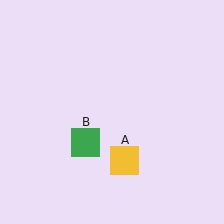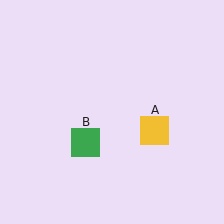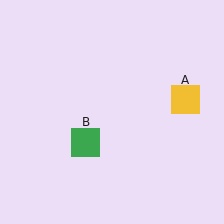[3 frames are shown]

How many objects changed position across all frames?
1 object changed position: yellow square (object A).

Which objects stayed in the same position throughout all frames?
Green square (object B) remained stationary.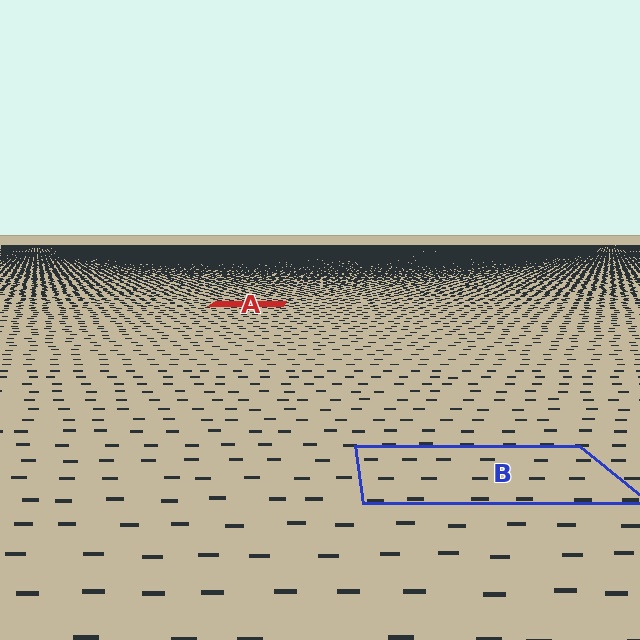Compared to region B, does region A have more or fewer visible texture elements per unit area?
Region A has more texture elements per unit area — they are packed more densely because it is farther away.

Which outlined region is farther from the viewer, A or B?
Region A is farther from the viewer — the texture elements inside it appear smaller and more densely packed.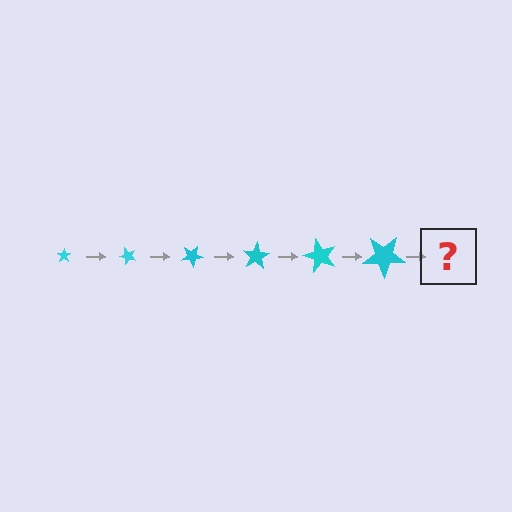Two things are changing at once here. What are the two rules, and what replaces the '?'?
The two rules are that the star grows larger each step and it rotates 50 degrees each step. The '?' should be a star, larger than the previous one and rotated 300 degrees from the start.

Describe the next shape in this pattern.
It should be a star, larger than the previous one and rotated 300 degrees from the start.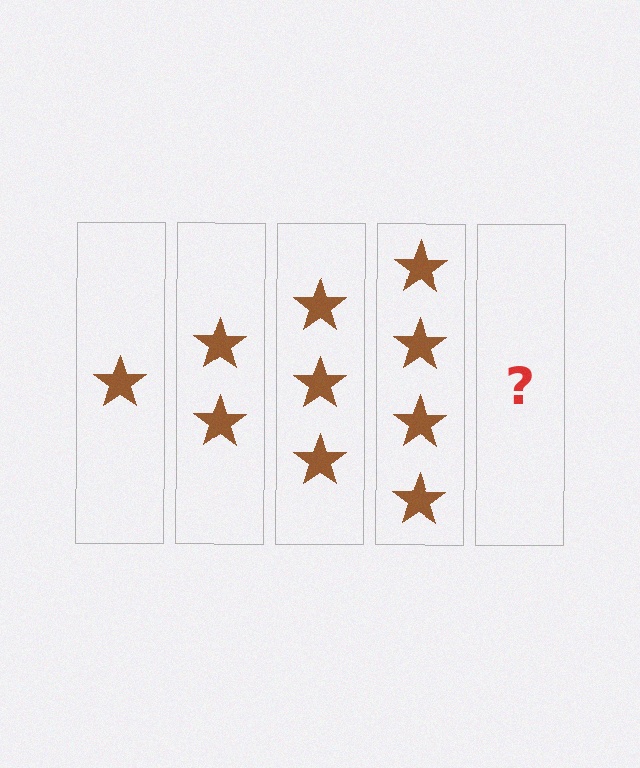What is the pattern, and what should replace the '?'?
The pattern is that each step adds one more star. The '?' should be 5 stars.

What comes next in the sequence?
The next element should be 5 stars.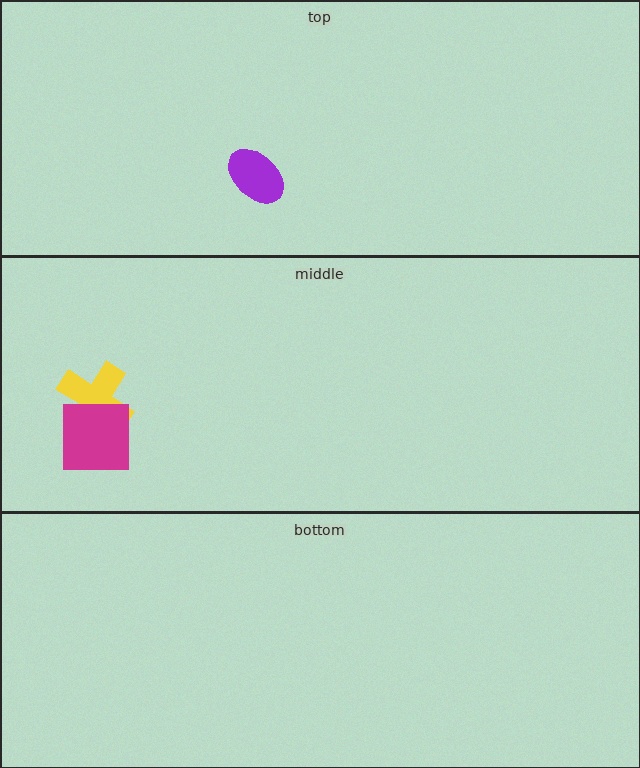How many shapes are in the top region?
1.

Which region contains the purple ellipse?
The top region.